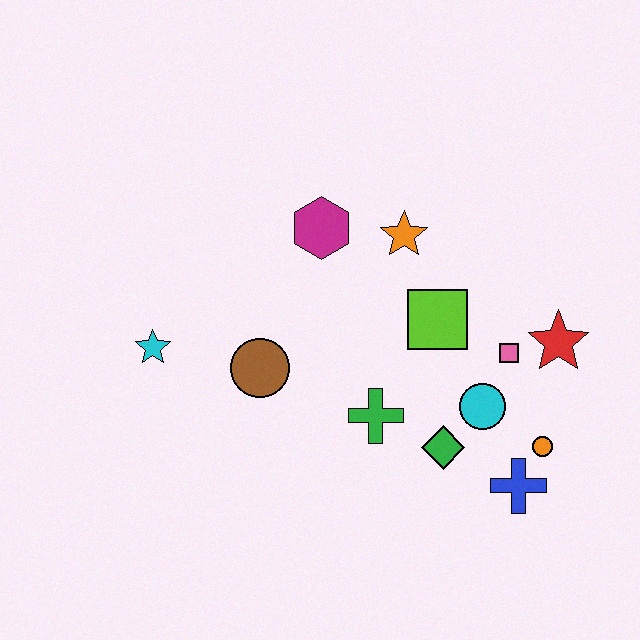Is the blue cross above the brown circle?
No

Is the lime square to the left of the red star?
Yes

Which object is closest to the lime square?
The pink square is closest to the lime square.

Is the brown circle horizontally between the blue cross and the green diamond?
No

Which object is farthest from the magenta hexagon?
The blue cross is farthest from the magenta hexagon.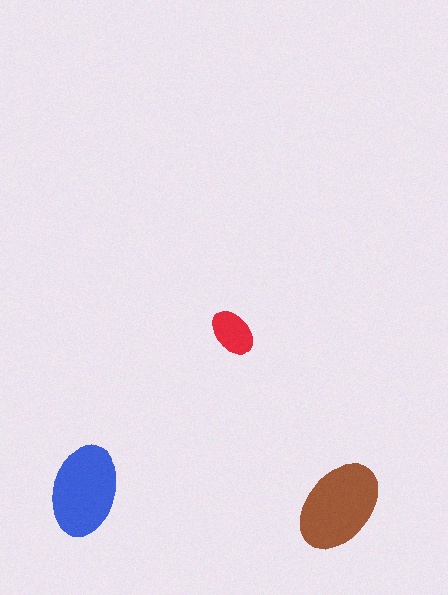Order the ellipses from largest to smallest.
the brown one, the blue one, the red one.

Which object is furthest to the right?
The brown ellipse is rightmost.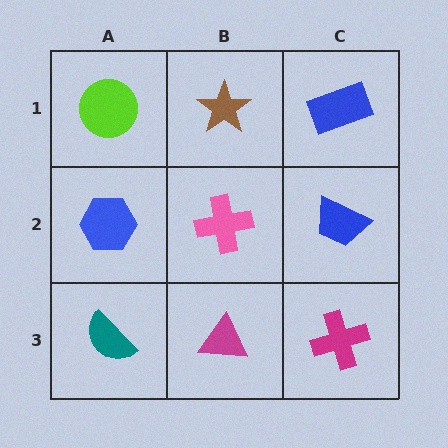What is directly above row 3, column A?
A blue hexagon.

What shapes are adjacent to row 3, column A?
A blue hexagon (row 2, column A), a magenta triangle (row 3, column B).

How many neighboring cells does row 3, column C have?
2.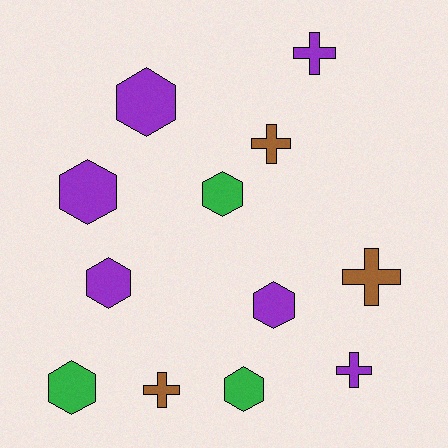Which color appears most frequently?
Purple, with 6 objects.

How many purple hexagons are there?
There are 4 purple hexagons.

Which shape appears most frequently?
Hexagon, with 7 objects.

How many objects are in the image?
There are 12 objects.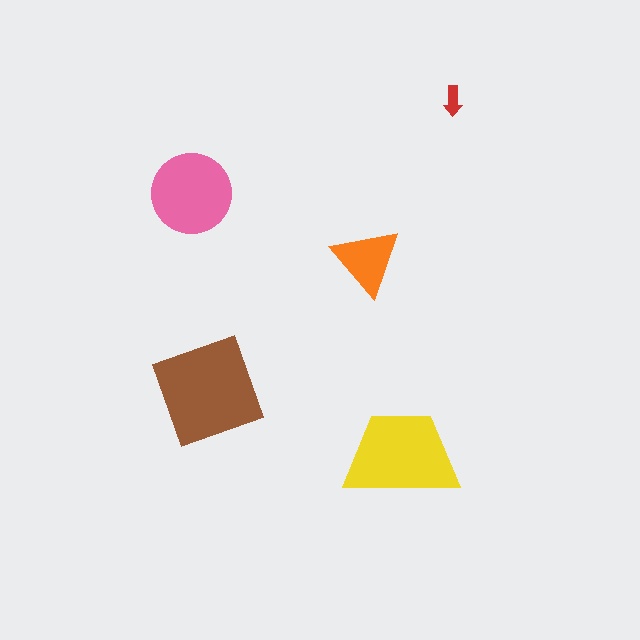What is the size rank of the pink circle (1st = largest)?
3rd.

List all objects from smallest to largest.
The red arrow, the orange triangle, the pink circle, the yellow trapezoid, the brown diamond.